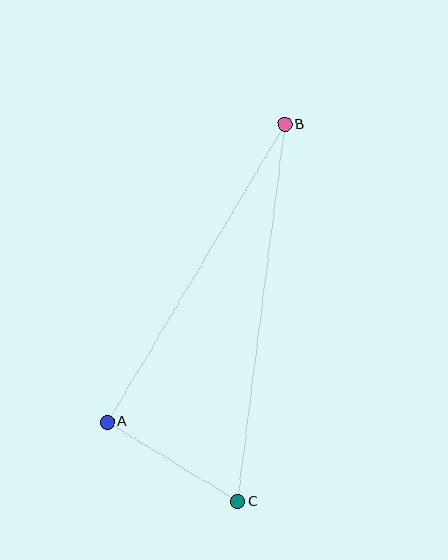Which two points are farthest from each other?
Points B and C are farthest from each other.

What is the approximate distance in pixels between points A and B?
The distance between A and B is approximately 346 pixels.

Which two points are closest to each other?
Points A and C are closest to each other.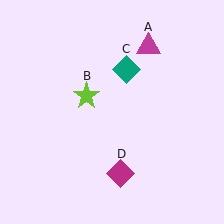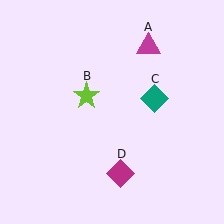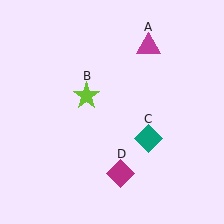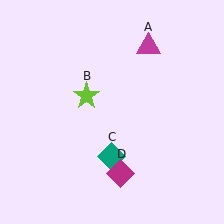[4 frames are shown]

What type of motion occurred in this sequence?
The teal diamond (object C) rotated clockwise around the center of the scene.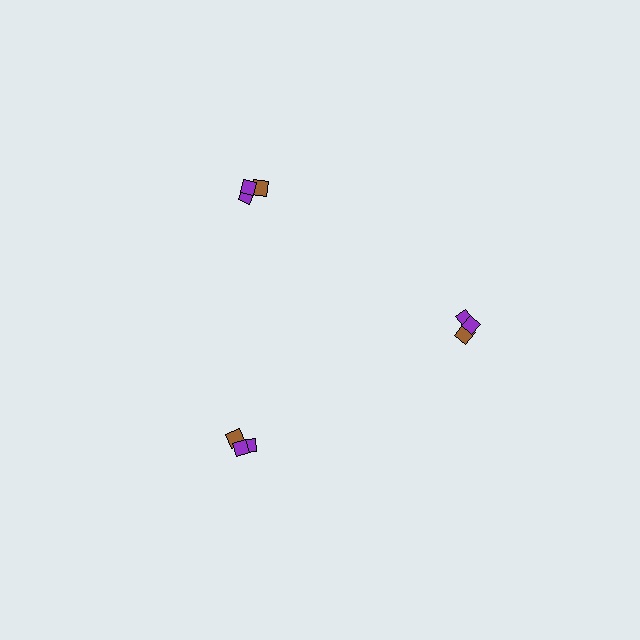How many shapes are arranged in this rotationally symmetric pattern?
There are 9 shapes, arranged in 3 groups of 3.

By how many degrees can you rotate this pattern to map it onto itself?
The pattern maps onto itself every 120 degrees of rotation.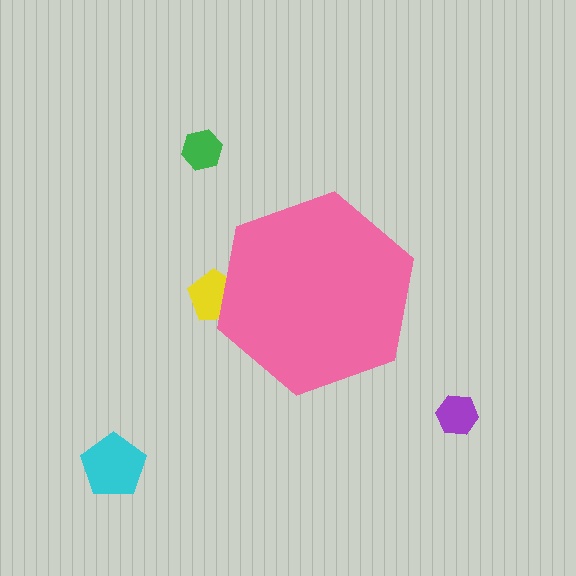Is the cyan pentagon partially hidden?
No, the cyan pentagon is fully visible.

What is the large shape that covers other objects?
A pink hexagon.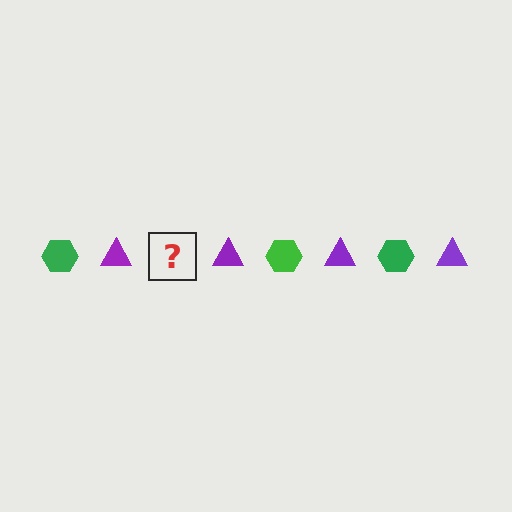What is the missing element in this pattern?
The missing element is a green hexagon.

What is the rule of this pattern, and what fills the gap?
The rule is that the pattern alternates between green hexagon and purple triangle. The gap should be filled with a green hexagon.